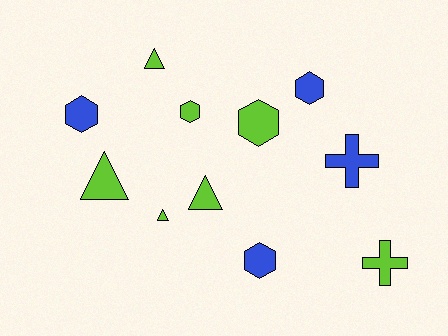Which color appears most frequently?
Lime, with 7 objects.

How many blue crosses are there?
There is 1 blue cross.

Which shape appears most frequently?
Hexagon, with 5 objects.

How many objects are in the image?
There are 11 objects.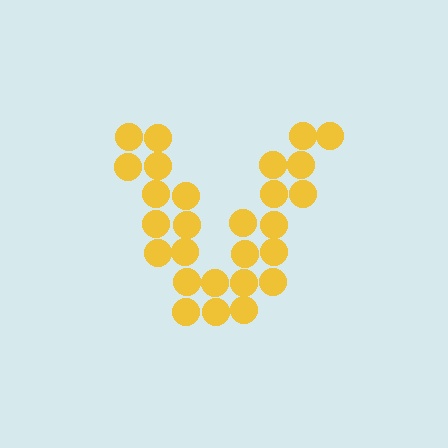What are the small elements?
The small elements are circles.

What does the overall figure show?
The overall figure shows the letter V.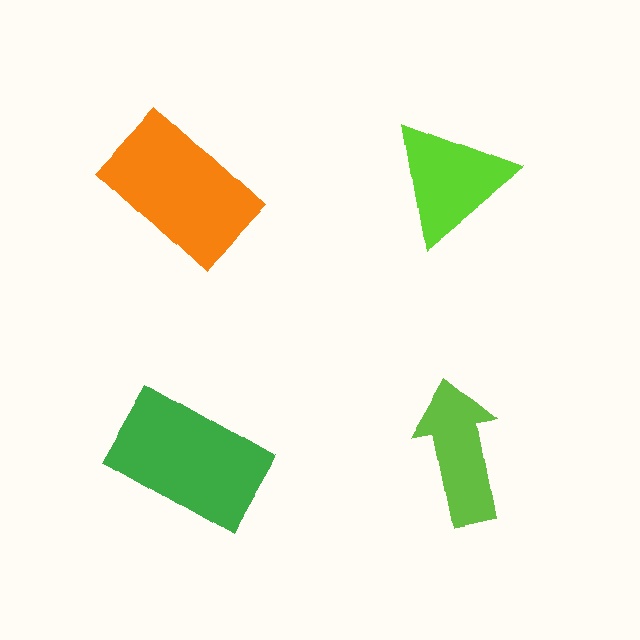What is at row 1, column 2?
A lime triangle.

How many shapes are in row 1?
2 shapes.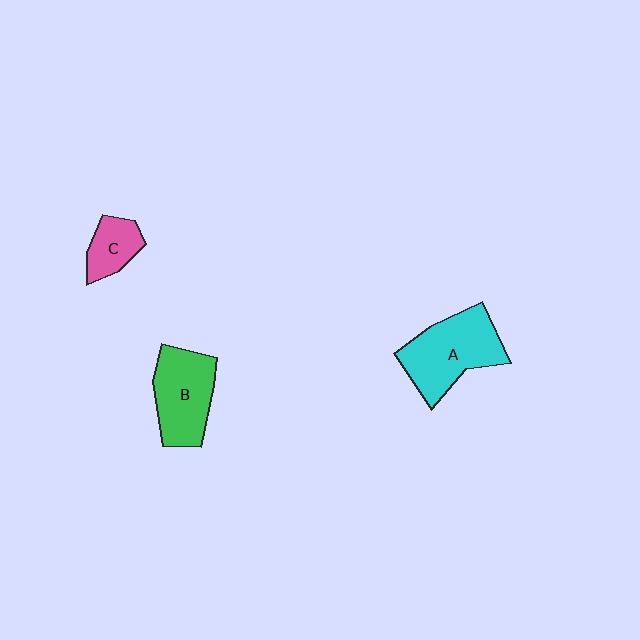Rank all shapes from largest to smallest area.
From largest to smallest: A (cyan), B (green), C (pink).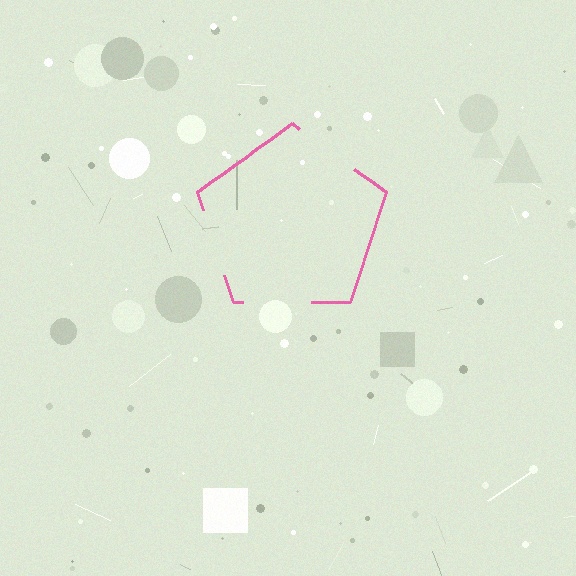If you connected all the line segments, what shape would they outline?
They would outline a pentagon.